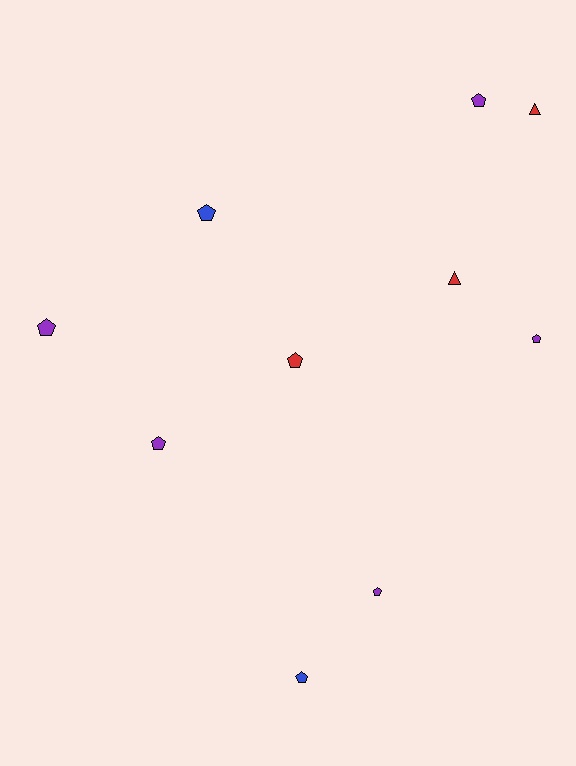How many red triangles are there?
There are 2 red triangles.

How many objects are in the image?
There are 10 objects.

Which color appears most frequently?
Purple, with 5 objects.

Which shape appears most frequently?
Pentagon, with 8 objects.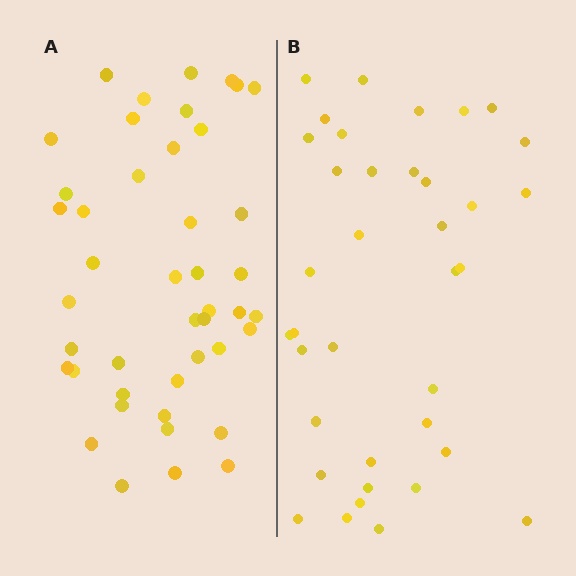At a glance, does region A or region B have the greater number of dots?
Region A (the left region) has more dots.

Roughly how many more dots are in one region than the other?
Region A has roughly 8 or so more dots than region B.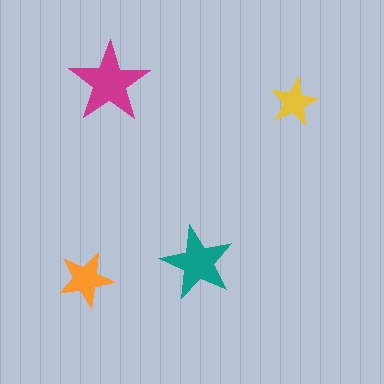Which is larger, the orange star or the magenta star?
The magenta one.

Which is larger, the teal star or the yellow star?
The teal one.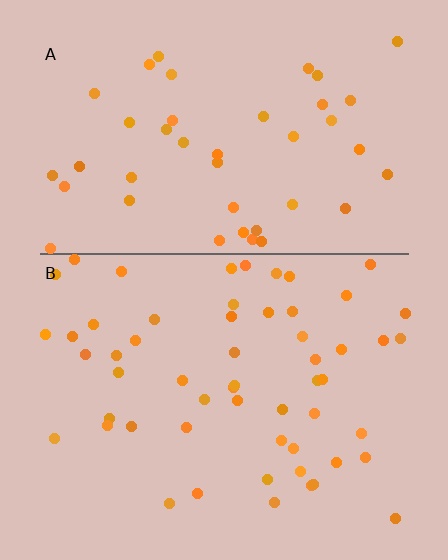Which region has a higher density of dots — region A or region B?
B (the bottom).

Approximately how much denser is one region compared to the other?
Approximately 1.3× — region B over region A.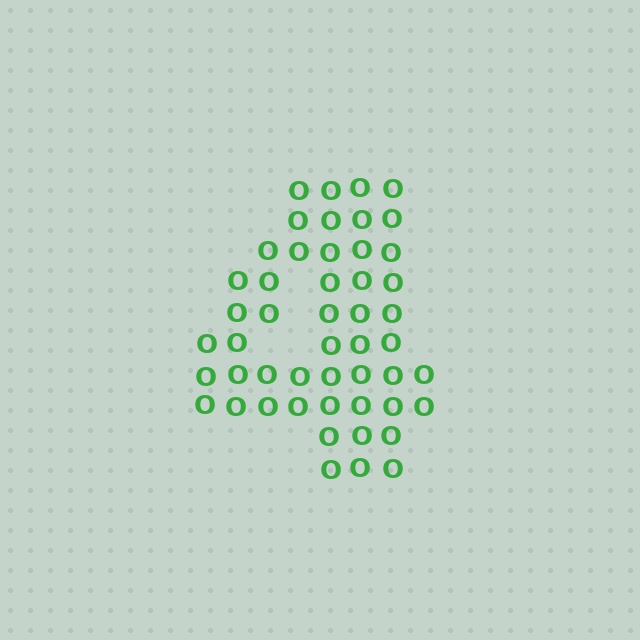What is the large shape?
The large shape is the digit 4.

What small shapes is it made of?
It is made of small letter O's.